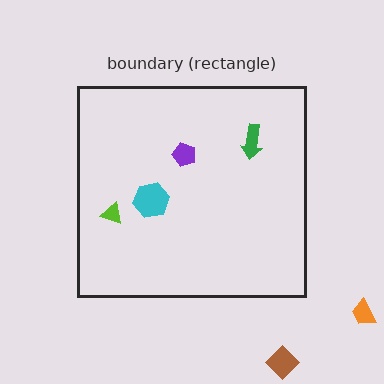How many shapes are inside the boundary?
4 inside, 2 outside.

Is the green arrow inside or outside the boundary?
Inside.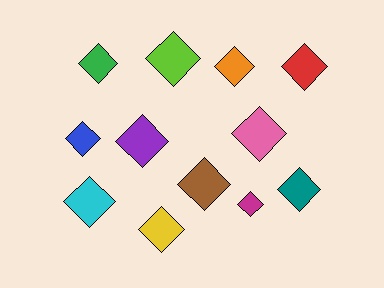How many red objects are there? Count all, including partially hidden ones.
There is 1 red object.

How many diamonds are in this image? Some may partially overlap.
There are 12 diamonds.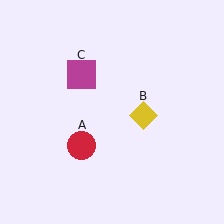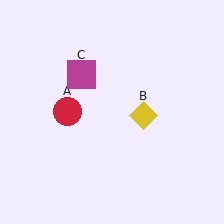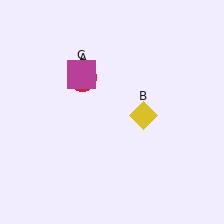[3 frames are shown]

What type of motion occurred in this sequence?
The red circle (object A) rotated clockwise around the center of the scene.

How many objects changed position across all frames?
1 object changed position: red circle (object A).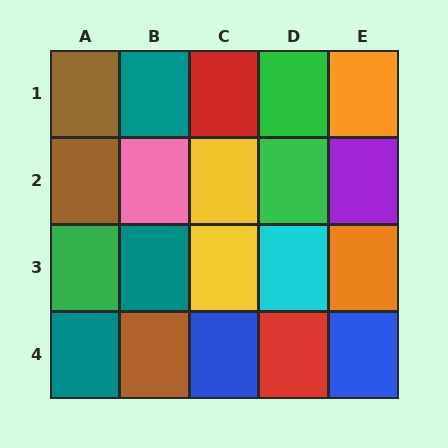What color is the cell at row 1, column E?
Orange.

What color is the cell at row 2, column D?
Green.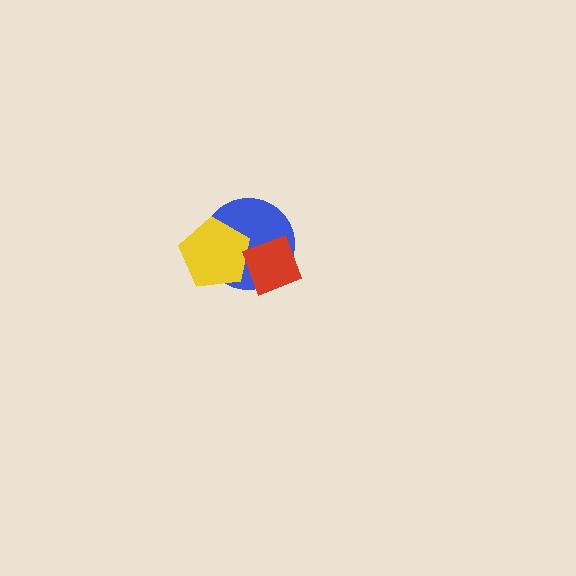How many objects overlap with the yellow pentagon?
2 objects overlap with the yellow pentagon.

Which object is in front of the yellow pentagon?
The red diamond is in front of the yellow pentagon.